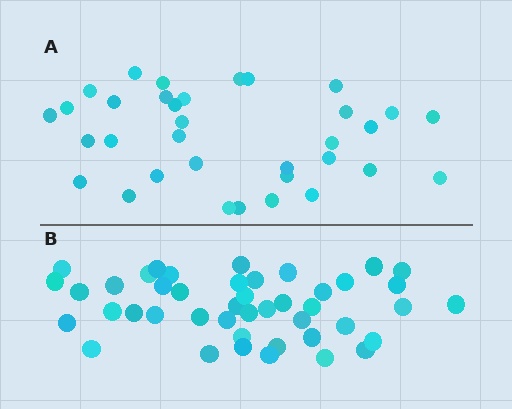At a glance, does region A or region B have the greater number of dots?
Region B (the bottom region) has more dots.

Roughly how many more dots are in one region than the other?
Region B has roughly 10 or so more dots than region A.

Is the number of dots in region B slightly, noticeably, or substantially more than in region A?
Region B has noticeably more, but not dramatically so. The ratio is roughly 1.3 to 1.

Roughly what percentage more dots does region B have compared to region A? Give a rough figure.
About 30% more.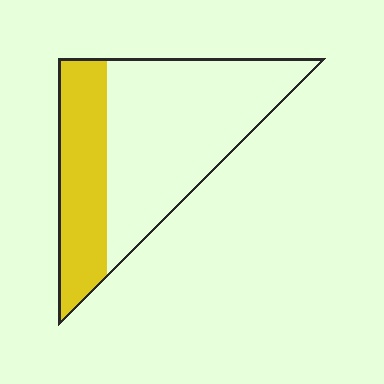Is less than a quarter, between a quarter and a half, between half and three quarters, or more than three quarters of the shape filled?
Between a quarter and a half.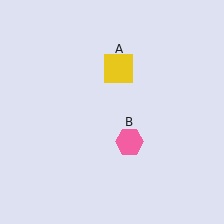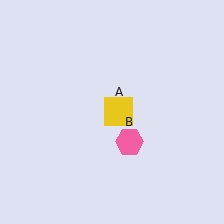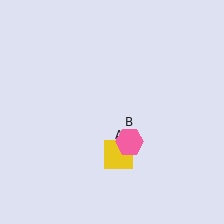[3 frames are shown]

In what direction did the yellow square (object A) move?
The yellow square (object A) moved down.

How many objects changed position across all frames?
1 object changed position: yellow square (object A).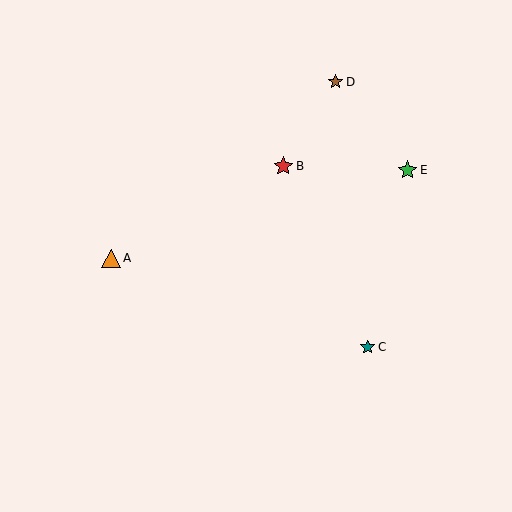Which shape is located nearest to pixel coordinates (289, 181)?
The red star (labeled B) at (283, 166) is nearest to that location.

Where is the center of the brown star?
The center of the brown star is at (335, 82).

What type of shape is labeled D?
Shape D is a brown star.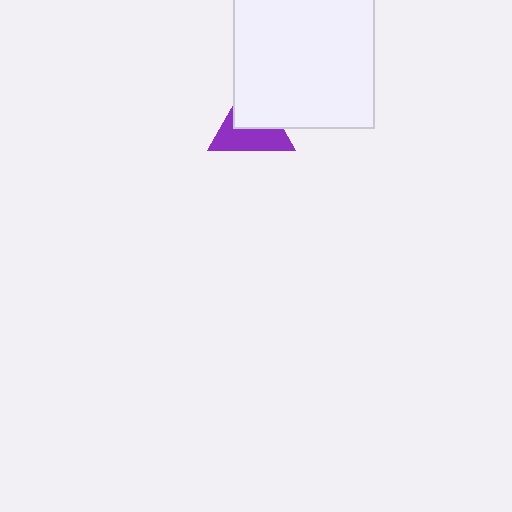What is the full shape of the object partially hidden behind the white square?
The partially hidden object is a purple triangle.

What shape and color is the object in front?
The object in front is a white square.